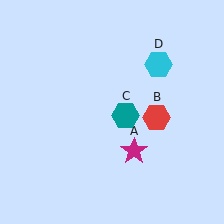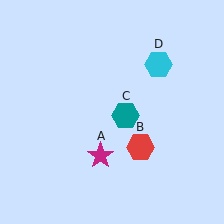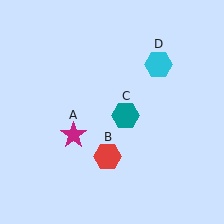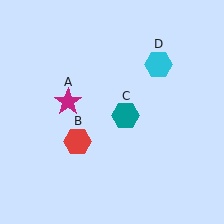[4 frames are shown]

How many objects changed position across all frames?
2 objects changed position: magenta star (object A), red hexagon (object B).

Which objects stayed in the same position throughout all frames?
Teal hexagon (object C) and cyan hexagon (object D) remained stationary.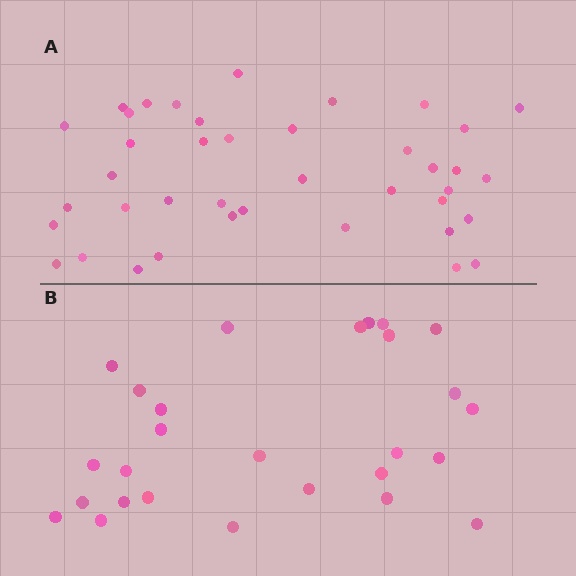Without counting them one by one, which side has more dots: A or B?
Region A (the top region) has more dots.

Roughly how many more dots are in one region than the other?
Region A has approximately 15 more dots than region B.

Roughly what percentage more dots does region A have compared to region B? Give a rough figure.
About 50% more.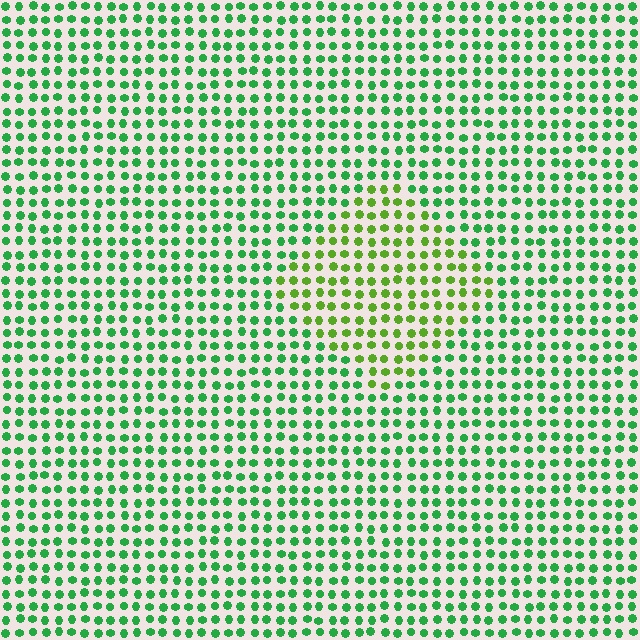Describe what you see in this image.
The image is filled with small green elements in a uniform arrangement. A diamond-shaped region is visible where the elements are tinted to a slightly different hue, forming a subtle color boundary.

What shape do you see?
I see a diamond.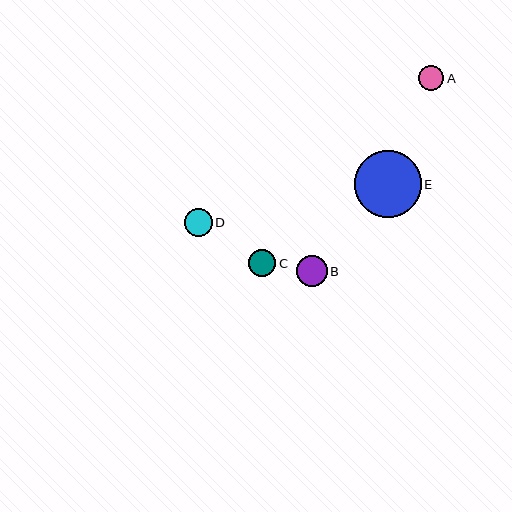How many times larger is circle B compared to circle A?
Circle B is approximately 1.2 times the size of circle A.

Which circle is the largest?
Circle E is the largest with a size of approximately 67 pixels.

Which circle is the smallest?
Circle A is the smallest with a size of approximately 26 pixels.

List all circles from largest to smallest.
From largest to smallest: E, B, D, C, A.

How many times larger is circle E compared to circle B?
Circle E is approximately 2.2 times the size of circle B.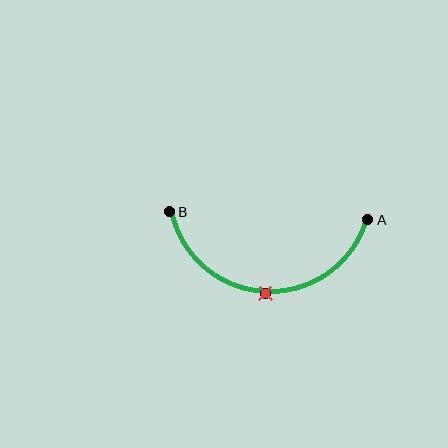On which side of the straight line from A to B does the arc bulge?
The arc bulges below the straight line connecting A and B.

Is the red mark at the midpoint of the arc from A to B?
Yes. The red mark lies on the arc at equal arc-length from both A and B — it is the arc midpoint.